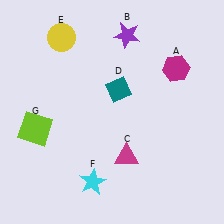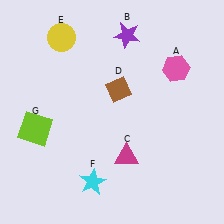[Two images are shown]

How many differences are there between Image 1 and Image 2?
There are 2 differences between the two images.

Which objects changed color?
A changed from magenta to pink. D changed from teal to brown.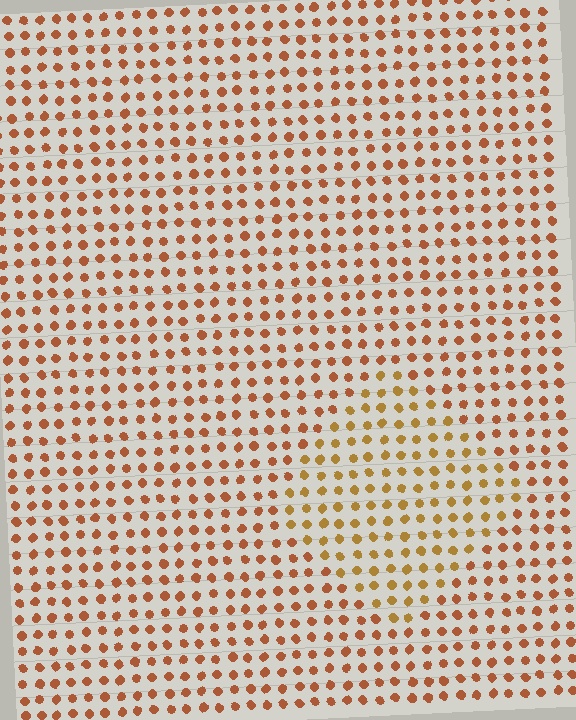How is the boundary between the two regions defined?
The boundary is defined purely by a slight shift in hue (about 22 degrees). Spacing, size, and orientation are identical on both sides.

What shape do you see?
I see a diamond.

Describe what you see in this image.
The image is filled with small brown elements in a uniform arrangement. A diamond-shaped region is visible where the elements are tinted to a slightly different hue, forming a subtle color boundary.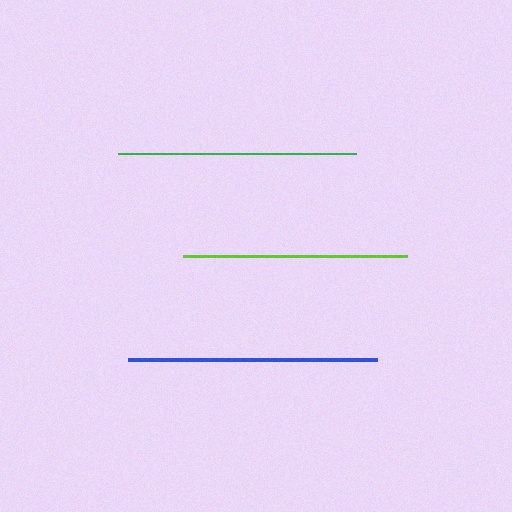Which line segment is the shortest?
The lime line is the shortest at approximately 224 pixels.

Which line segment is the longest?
The blue line is the longest at approximately 249 pixels.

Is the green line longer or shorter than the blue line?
The blue line is longer than the green line.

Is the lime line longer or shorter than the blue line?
The blue line is longer than the lime line.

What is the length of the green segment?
The green segment is approximately 238 pixels long.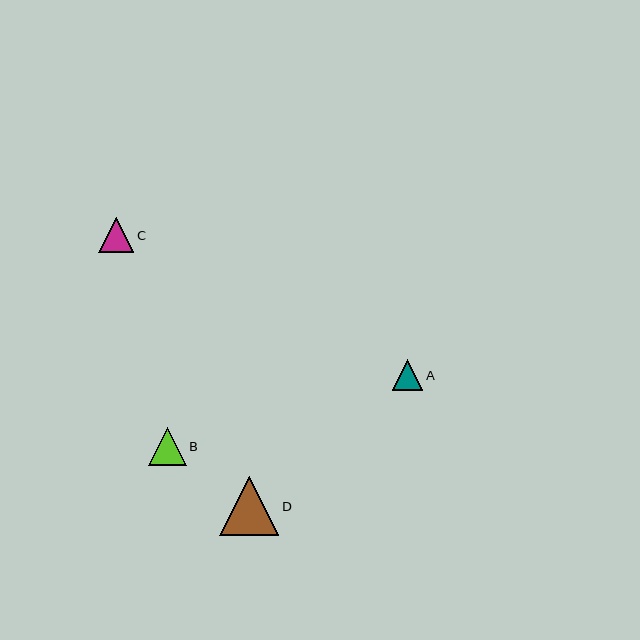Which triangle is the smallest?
Triangle A is the smallest with a size of approximately 30 pixels.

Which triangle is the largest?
Triangle D is the largest with a size of approximately 59 pixels.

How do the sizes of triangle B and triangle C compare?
Triangle B and triangle C are approximately the same size.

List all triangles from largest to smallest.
From largest to smallest: D, B, C, A.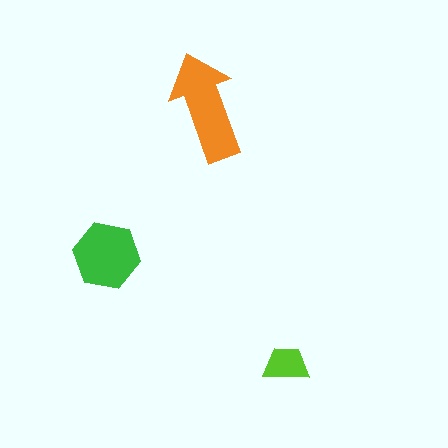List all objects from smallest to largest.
The lime trapezoid, the green hexagon, the orange arrow.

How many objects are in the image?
There are 3 objects in the image.